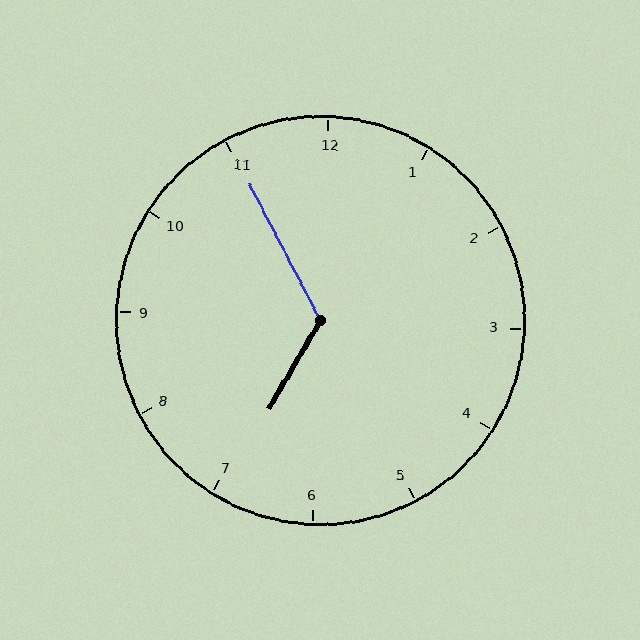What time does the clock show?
6:55.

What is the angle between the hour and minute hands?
Approximately 122 degrees.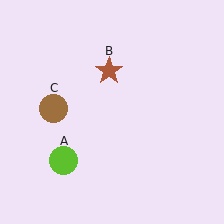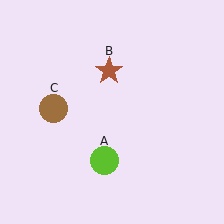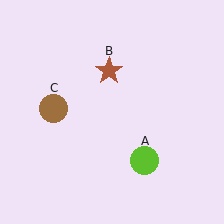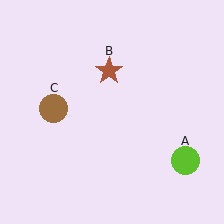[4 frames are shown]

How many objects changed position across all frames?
1 object changed position: lime circle (object A).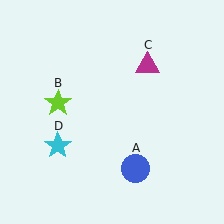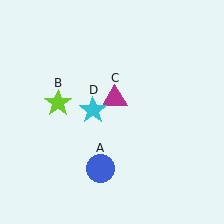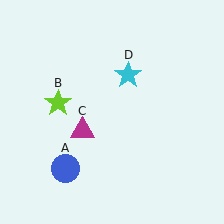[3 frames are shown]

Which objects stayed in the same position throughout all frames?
Lime star (object B) remained stationary.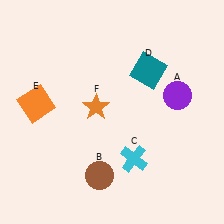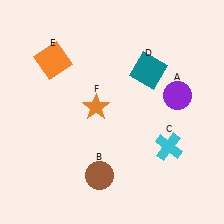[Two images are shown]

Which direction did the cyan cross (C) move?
The cyan cross (C) moved right.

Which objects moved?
The objects that moved are: the cyan cross (C), the orange square (E).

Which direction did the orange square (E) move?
The orange square (E) moved up.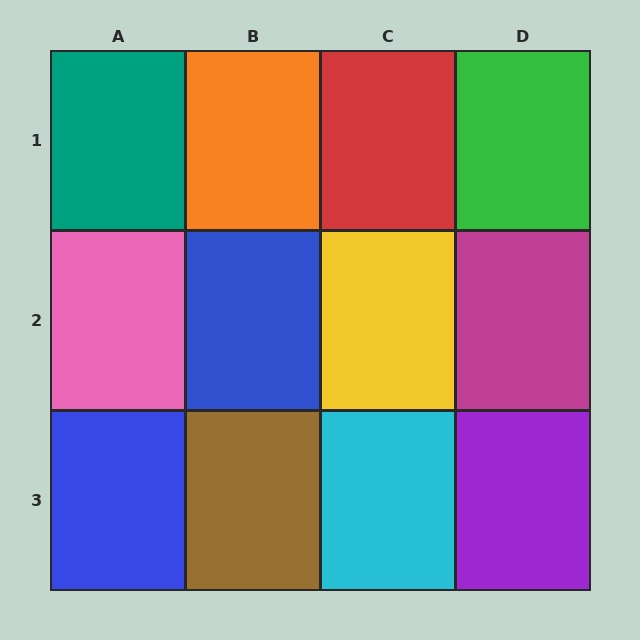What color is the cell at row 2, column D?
Magenta.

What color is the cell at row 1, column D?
Green.